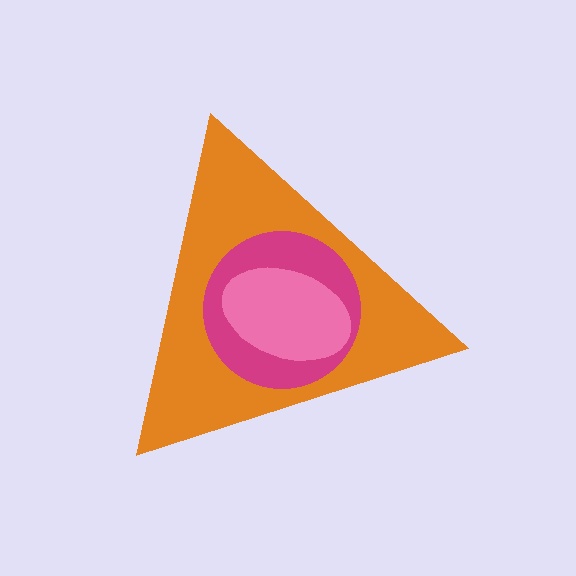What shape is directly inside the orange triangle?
The magenta circle.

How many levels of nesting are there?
3.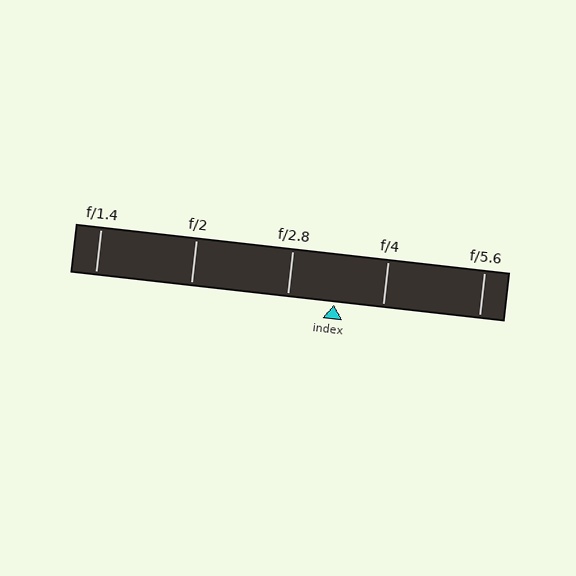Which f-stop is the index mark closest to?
The index mark is closest to f/2.8.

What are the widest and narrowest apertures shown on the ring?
The widest aperture shown is f/1.4 and the narrowest is f/5.6.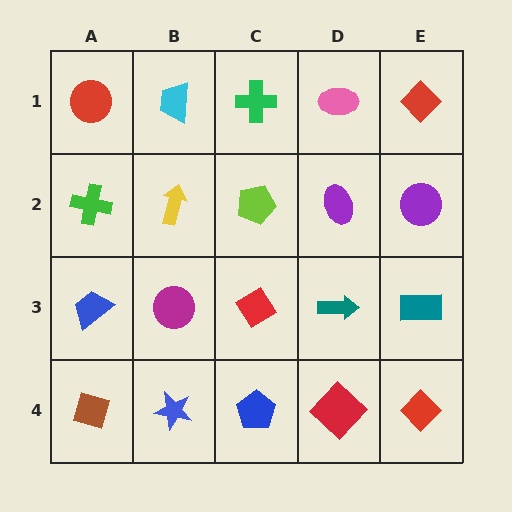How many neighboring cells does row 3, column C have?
4.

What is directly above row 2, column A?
A red circle.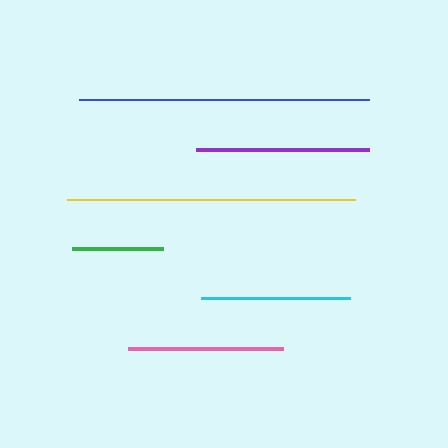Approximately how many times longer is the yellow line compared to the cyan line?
The yellow line is approximately 1.9 times the length of the cyan line.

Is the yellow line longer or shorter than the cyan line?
The yellow line is longer than the cyan line.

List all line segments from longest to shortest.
From longest to shortest: blue, yellow, purple, pink, cyan, green.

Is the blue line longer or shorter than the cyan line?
The blue line is longer than the cyan line.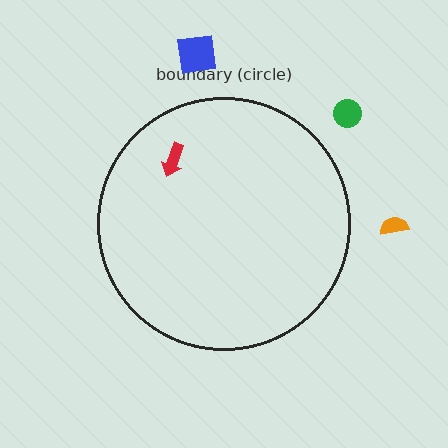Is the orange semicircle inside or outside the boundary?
Outside.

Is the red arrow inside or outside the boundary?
Inside.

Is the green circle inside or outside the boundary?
Outside.